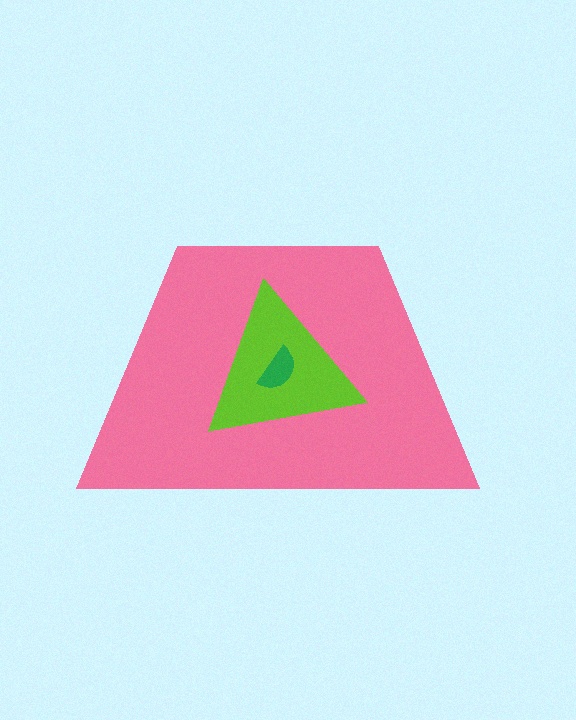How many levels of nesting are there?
3.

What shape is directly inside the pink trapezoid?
The lime triangle.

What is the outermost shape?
The pink trapezoid.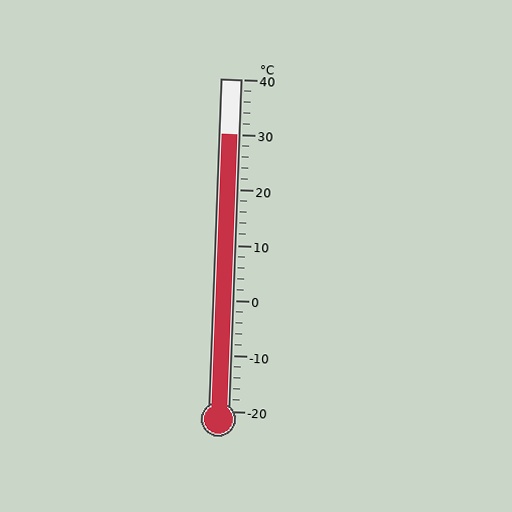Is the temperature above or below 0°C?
The temperature is above 0°C.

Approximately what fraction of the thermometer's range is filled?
The thermometer is filled to approximately 85% of its range.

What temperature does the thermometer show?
The thermometer shows approximately 30°C.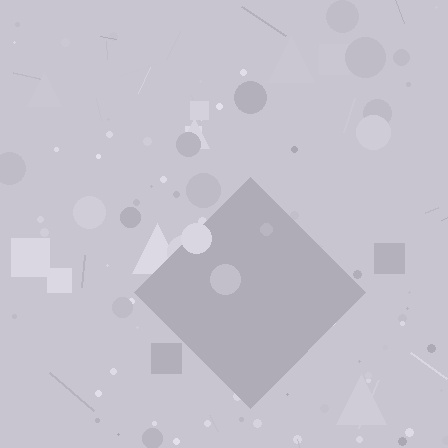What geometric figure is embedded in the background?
A diamond is embedded in the background.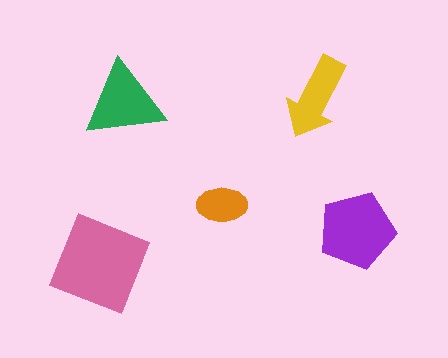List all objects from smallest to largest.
The orange ellipse, the yellow arrow, the green triangle, the purple pentagon, the pink square.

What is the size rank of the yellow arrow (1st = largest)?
4th.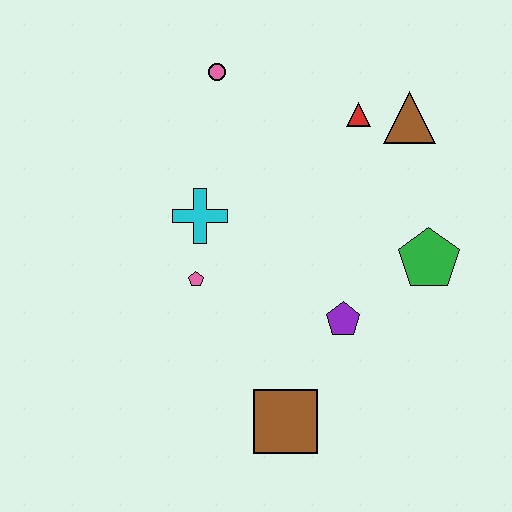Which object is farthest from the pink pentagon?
The brown triangle is farthest from the pink pentagon.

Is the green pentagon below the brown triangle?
Yes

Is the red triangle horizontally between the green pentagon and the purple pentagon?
Yes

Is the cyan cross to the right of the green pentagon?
No